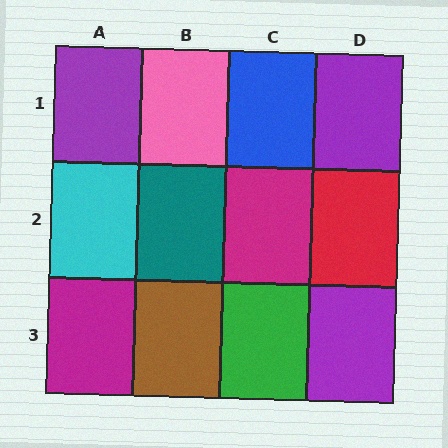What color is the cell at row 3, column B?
Brown.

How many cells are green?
1 cell is green.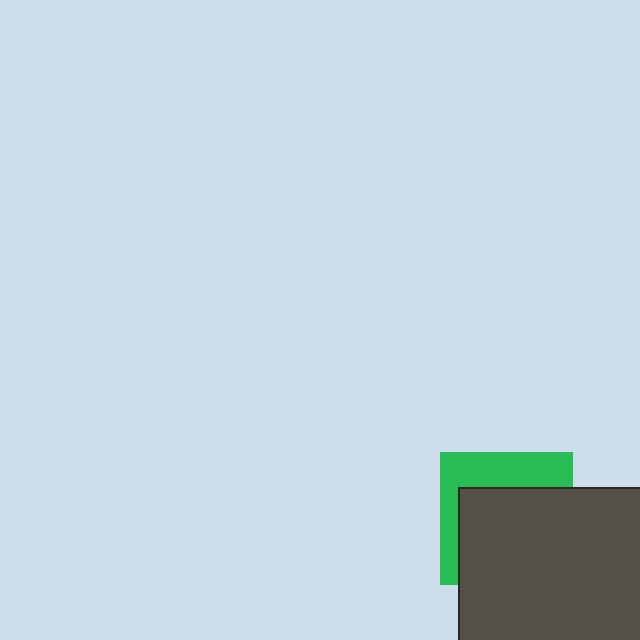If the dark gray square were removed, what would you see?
You would see the complete green square.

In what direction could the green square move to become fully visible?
The green square could move up. That would shift it out from behind the dark gray square entirely.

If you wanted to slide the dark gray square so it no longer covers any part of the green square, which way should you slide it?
Slide it down — that is the most direct way to separate the two shapes.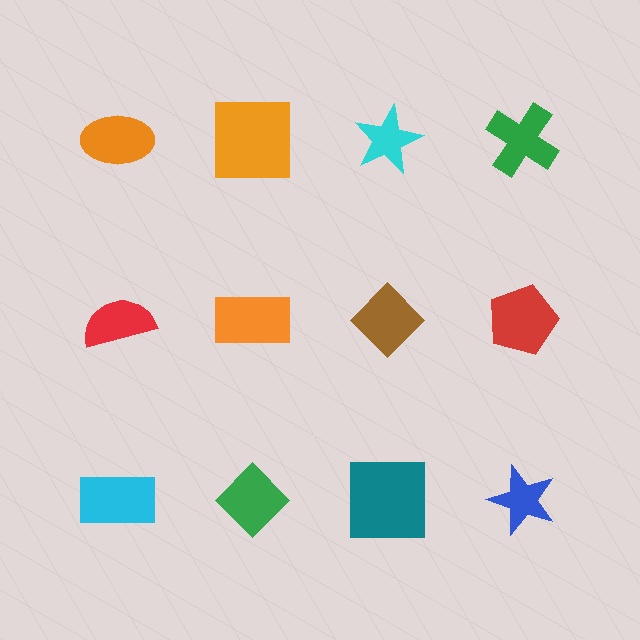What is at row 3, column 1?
A cyan rectangle.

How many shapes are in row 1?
4 shapes.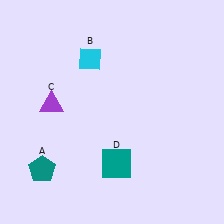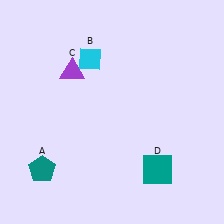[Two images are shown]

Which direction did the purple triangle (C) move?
The purple triangle (C) moved up.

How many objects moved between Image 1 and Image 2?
2 objects moved between the two images.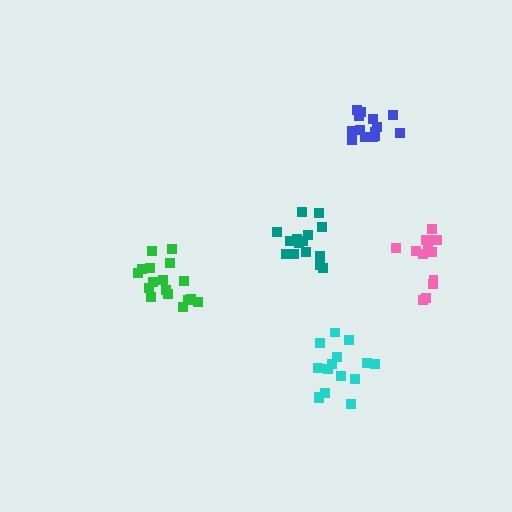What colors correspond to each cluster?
The clusters are colored: pink, cyan, green, teal, blue.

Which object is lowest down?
The cyan cluster is bottommost.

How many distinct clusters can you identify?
There are 5 distinct clusters.